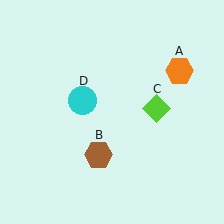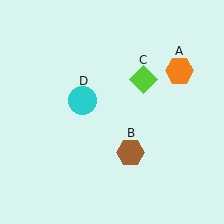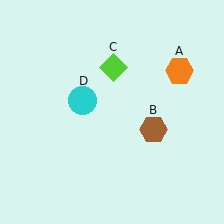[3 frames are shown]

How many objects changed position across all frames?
2 objects changed position: brown hexagon (object B), lime diamond (object C).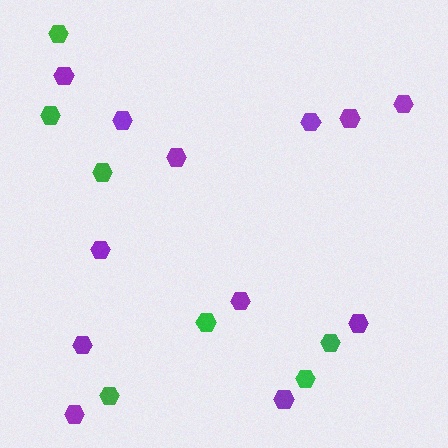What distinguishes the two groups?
There are 2 groups: one group of purple hexagons (12) and one group of green hexagons (7).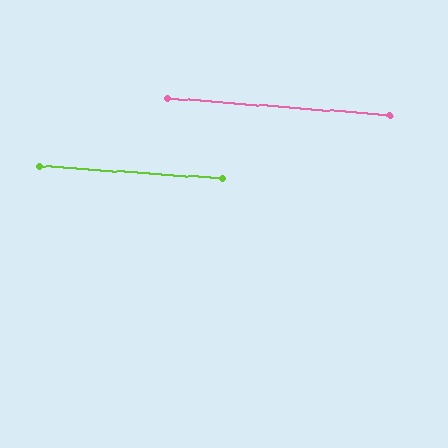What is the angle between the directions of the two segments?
Approximately 0 degrees.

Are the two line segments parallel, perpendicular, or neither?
Parallel — their directions differ by only 0.4°.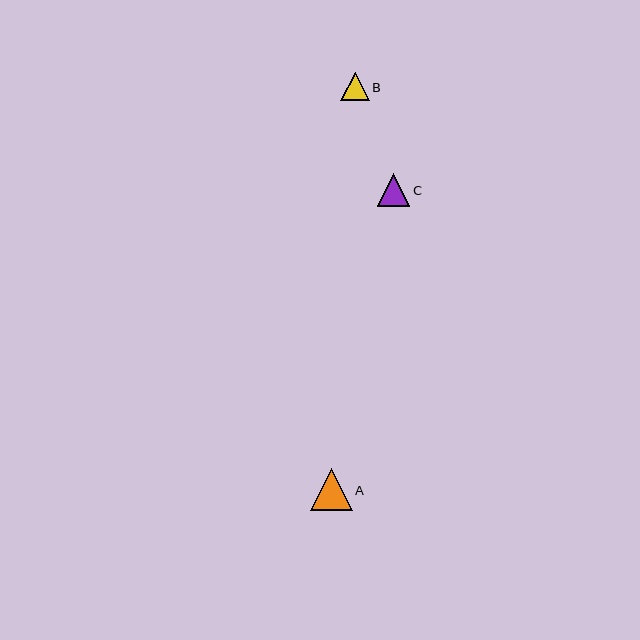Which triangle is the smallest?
Triangle B is the smallest with a size of approximately 28 pixels.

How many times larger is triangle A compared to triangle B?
Triangle A is approximately 1.5 times the size of triangle B.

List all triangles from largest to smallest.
From largest to smallest: A, C, B.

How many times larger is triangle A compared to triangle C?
Triangle A is approximately 1.3 times the size of triangle C.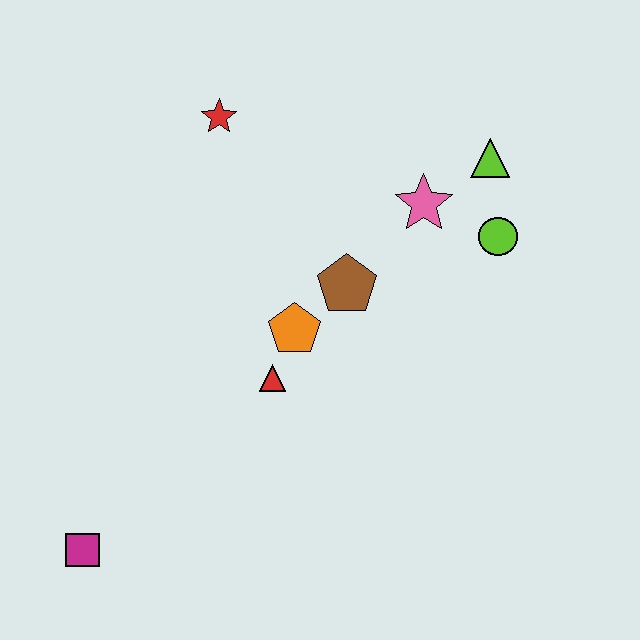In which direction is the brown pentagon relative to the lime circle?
The brown pentagon is to the left of the lime circle.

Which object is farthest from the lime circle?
The magenta square is farthest from the lime circle.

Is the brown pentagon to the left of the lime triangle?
Yes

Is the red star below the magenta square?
No